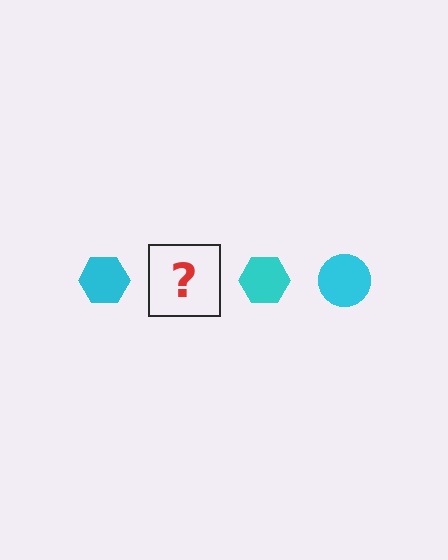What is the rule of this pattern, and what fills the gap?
The rule is that the pattern cycles through hexagon, circle shapes in cyan. The gap should be filled with a cyan circle.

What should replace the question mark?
The question mark should be replaced with a cyan circle.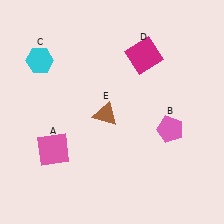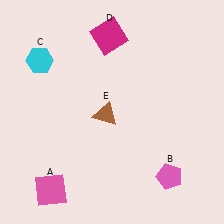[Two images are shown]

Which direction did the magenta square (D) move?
The magenta square (D) moved left.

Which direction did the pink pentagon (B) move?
The pink pentagon (B) moved down.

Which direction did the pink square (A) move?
The pink square (A) moved down.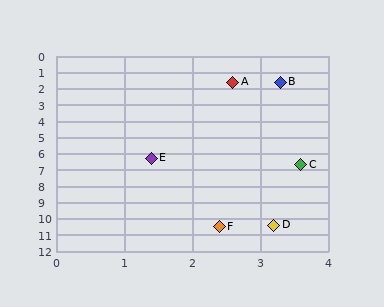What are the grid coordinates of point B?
Point B is at approximately (3.3, 1.6).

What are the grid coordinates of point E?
Point E is at approximately (1.4, 6.3).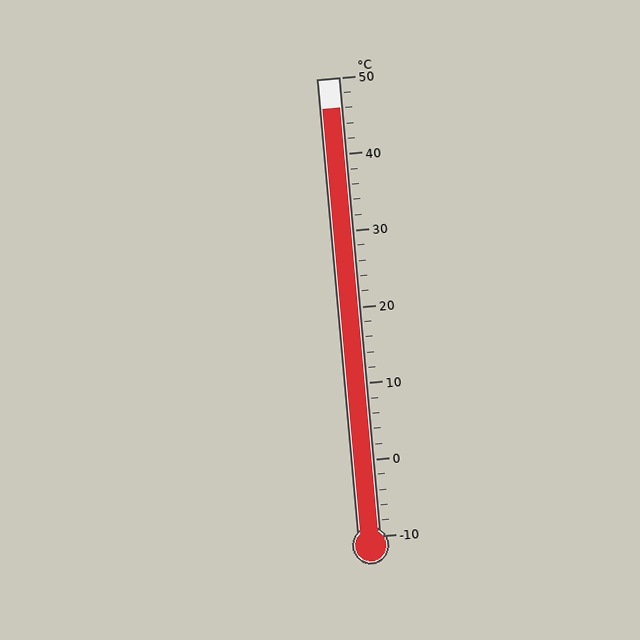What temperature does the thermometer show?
The thermometer shows approximately 46°C.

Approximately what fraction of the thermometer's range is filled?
The thermometer is filled to approximately 95% of its range.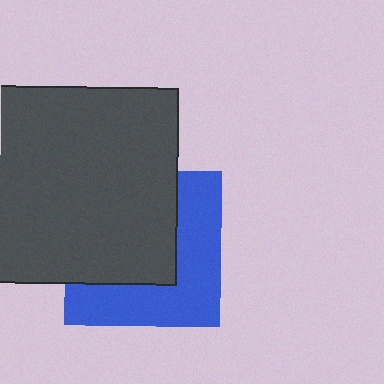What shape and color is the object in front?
The object in front is a dark gray square.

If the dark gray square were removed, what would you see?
You would see the complete blue square.